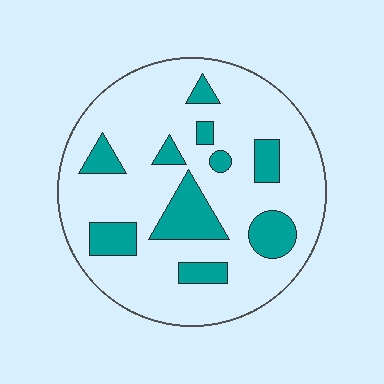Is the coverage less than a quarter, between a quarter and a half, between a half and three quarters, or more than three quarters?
Less than a quarter.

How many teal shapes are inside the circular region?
10.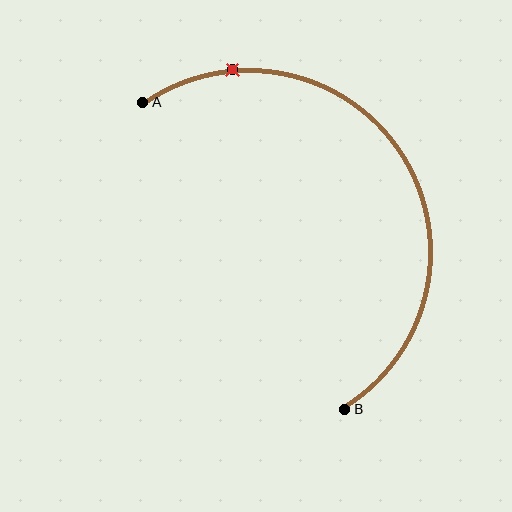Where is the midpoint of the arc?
The arc midpoint is the point on the curve farthest from the straight line joining A and B. It sits to the right of that line.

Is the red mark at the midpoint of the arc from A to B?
No. The red mark lies on the arc but is closer to endpoint A. The arc midpoint would be at the point on the curve equidistant along the arc from both A and B.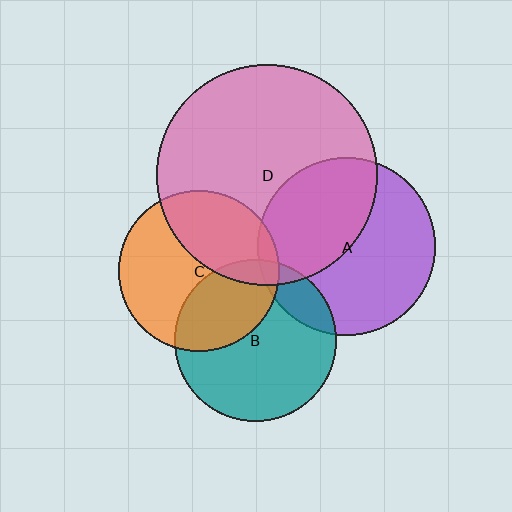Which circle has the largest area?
Circle D (pink).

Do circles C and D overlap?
Yes.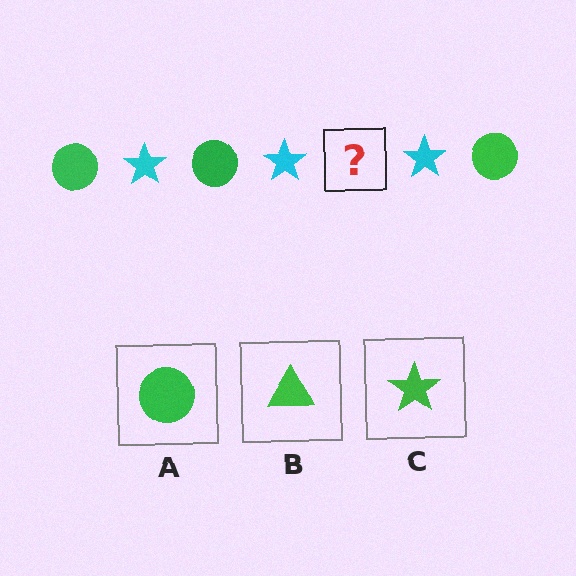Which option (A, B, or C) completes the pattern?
A.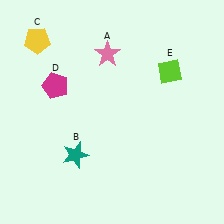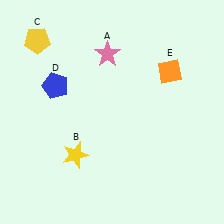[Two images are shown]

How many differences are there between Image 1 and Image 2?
There are 3 differences between the two images.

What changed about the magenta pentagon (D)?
In Image 1, D is magenta. In Image 2, it changed to blue.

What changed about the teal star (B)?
In Image 1, B is teal. In Image 2, it changed to yellow.